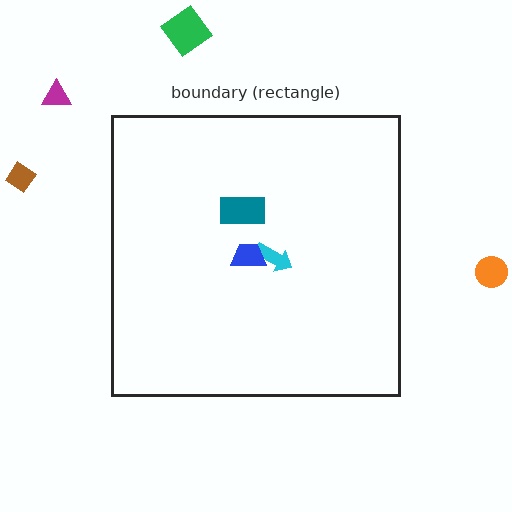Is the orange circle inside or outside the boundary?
Outside.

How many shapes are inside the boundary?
3 inside, 4 outside.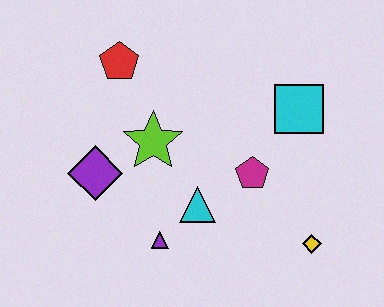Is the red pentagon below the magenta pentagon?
No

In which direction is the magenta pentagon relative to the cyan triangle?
The magenta pentagon is to the right of the cyan triangle.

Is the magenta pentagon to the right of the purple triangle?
Yes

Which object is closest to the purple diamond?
The lime star is closest to the purple diamond.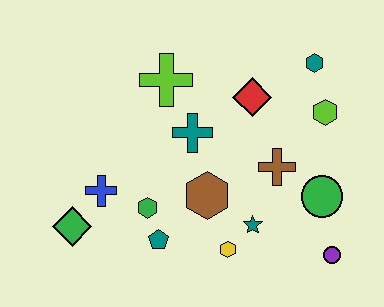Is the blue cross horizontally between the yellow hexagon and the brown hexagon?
No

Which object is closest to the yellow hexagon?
The teal star is closest to the yellow hexagon.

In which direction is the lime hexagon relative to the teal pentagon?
The lime hexagon is to the right of the teal pentagon.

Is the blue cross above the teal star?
Yes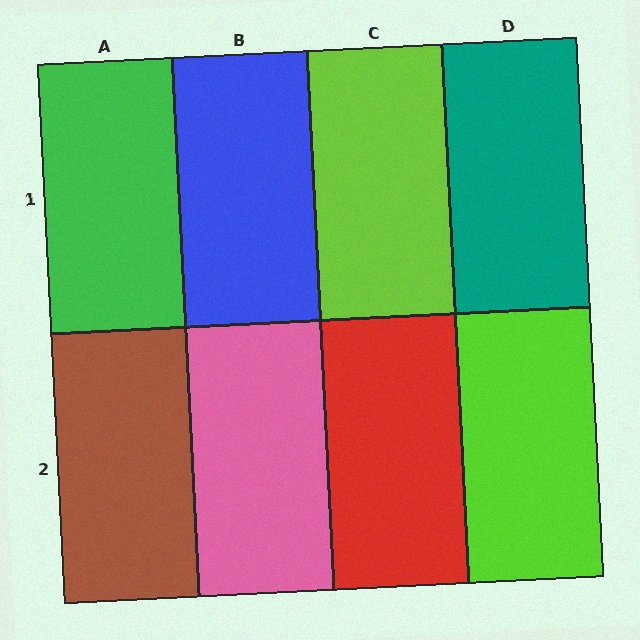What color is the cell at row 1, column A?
Green.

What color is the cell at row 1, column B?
Blue.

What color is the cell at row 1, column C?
Lime.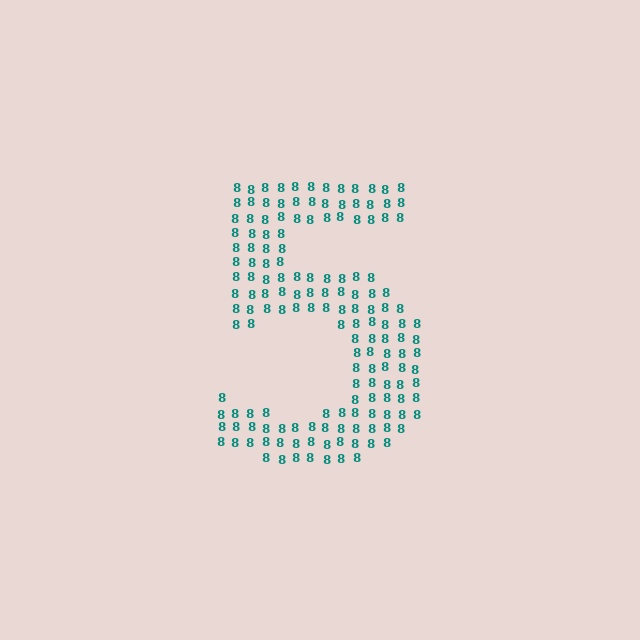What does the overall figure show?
The overall figure shows the digit 5.